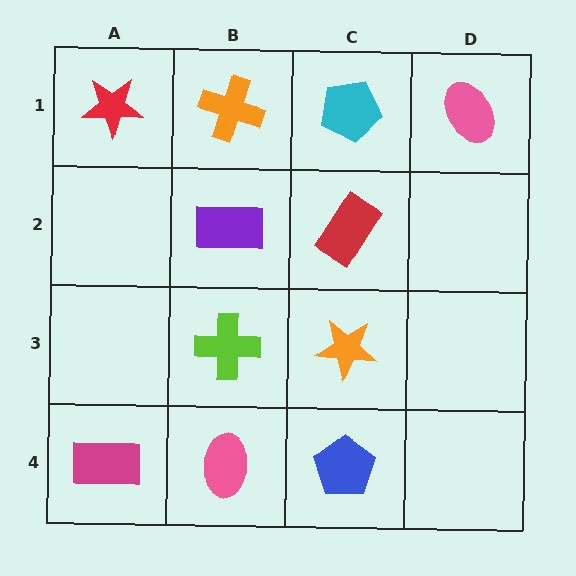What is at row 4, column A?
A magenta rectangle.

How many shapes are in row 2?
2 shapes.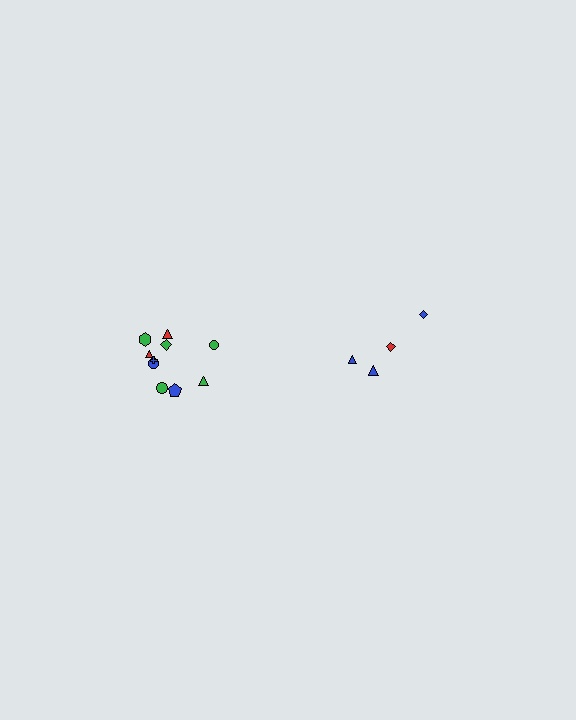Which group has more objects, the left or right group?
The left group.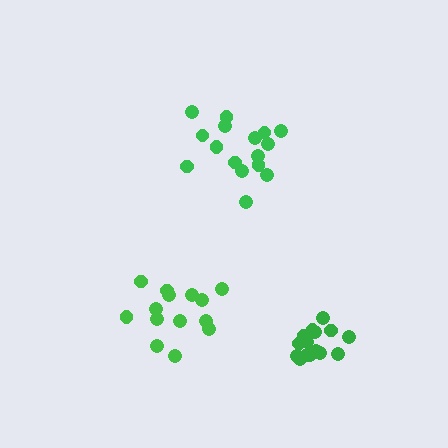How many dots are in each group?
Group 1: 14 dots, Group 2: 16 dots, Group 3: 15 dots (45 total).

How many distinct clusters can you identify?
There are 3 distinct clusters.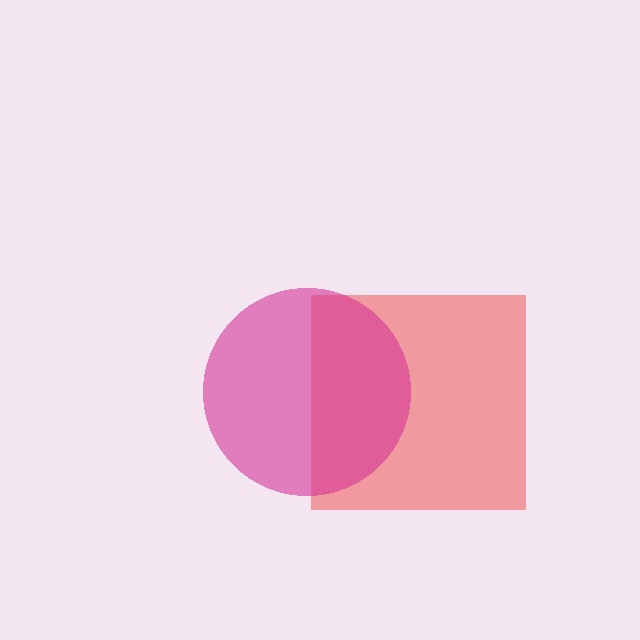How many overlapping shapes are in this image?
There are 2 overlapping shapes in the image.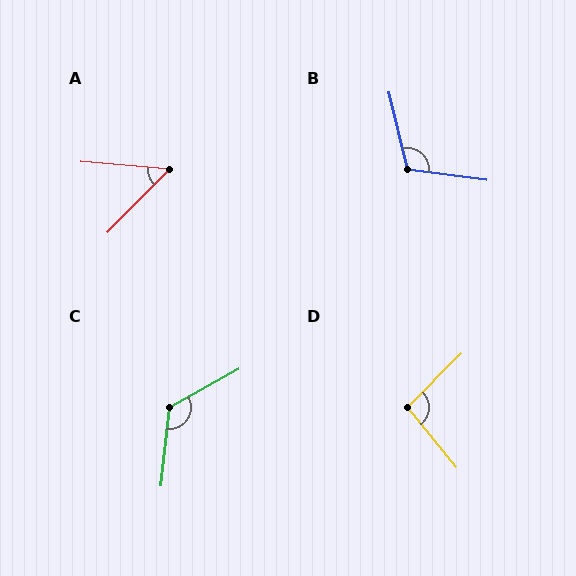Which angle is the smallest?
A, at approximately 50 degrees.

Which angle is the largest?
C, at approximately 125 degrees.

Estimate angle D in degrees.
Approximately 96 degrees.